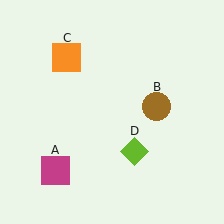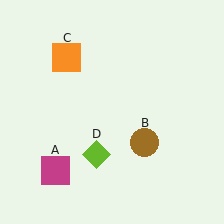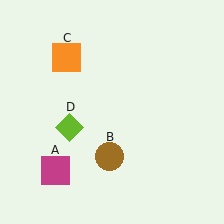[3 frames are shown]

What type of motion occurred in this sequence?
The brown circle (object B), lime diamond (object D) rotated clockwise around the center of the scene.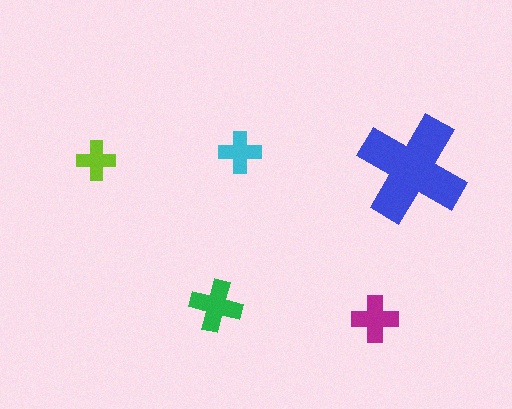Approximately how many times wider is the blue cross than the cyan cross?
About 2.5 times wider.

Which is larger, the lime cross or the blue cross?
The blue one.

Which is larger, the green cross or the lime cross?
The green one.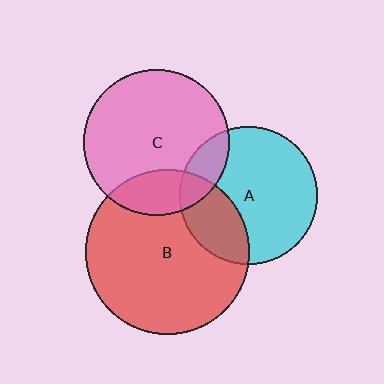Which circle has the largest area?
Circle B (red).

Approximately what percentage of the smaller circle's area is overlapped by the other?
Approximately 30%.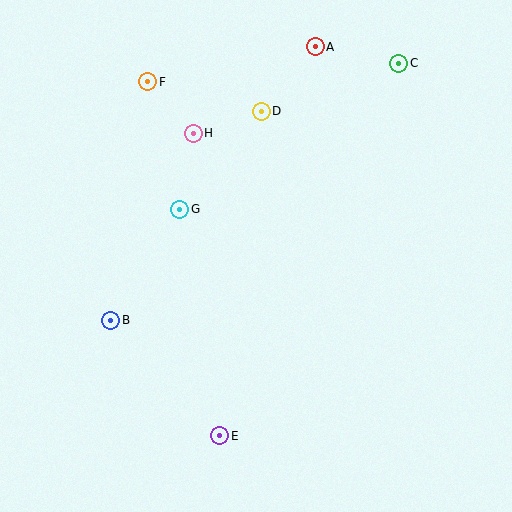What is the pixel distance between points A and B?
The distance between A and B is 342 pixels.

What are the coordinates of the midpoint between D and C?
The midpoint between D and C is at (330, 87).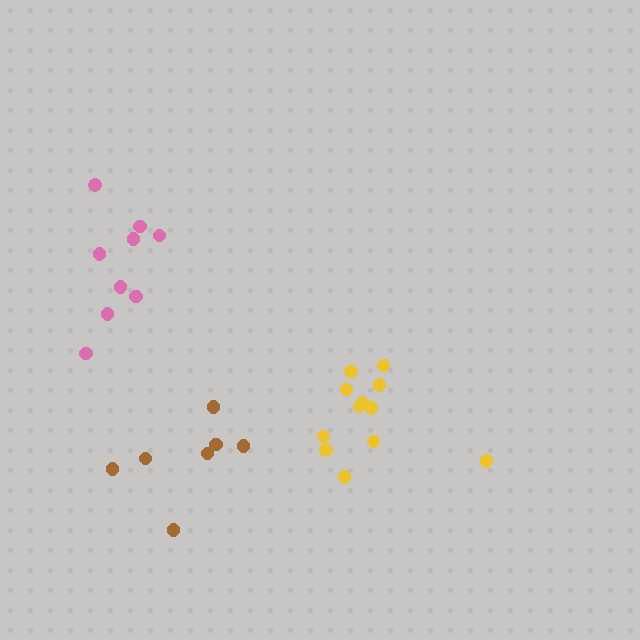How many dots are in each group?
Group 1: 7 dots, Group 2: 9 dots, Group 3: 12 dots (28 total).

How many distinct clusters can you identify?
There are 3 distinct clusters.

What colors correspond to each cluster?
The clusters are colored: brown, pink, yellow.